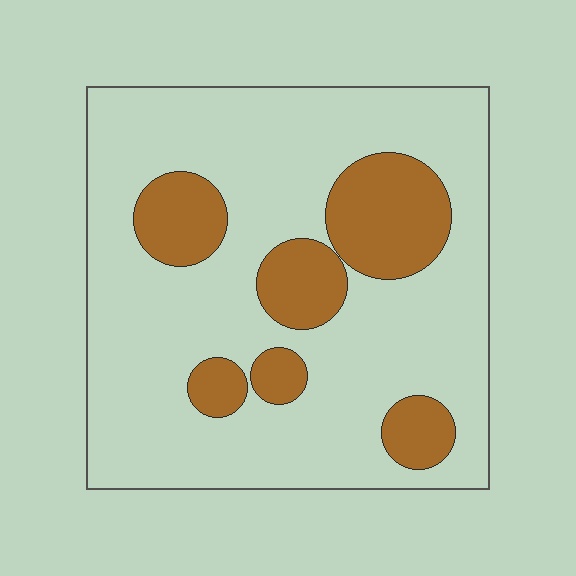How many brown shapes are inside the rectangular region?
6.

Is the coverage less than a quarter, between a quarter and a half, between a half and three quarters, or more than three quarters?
Less than a quarter.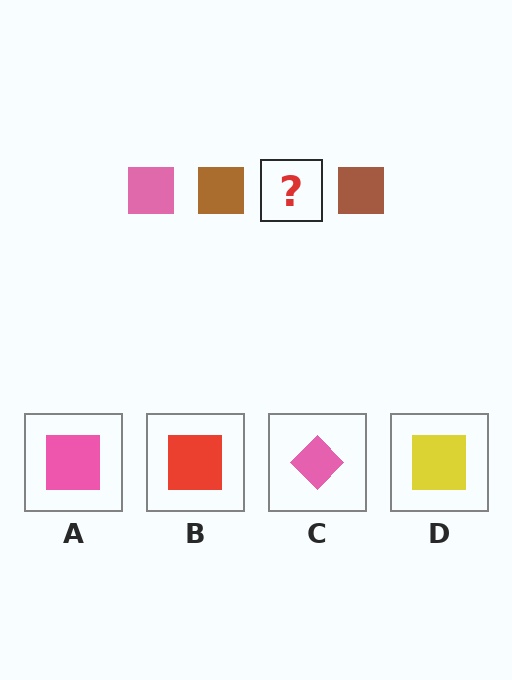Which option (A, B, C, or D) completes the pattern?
A.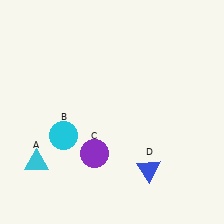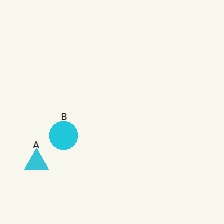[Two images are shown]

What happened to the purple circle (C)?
The purple circle (C) was removed in Image 2. It was in the bottom-left area of Image 1.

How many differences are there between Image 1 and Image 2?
There are 2 differences between the two images.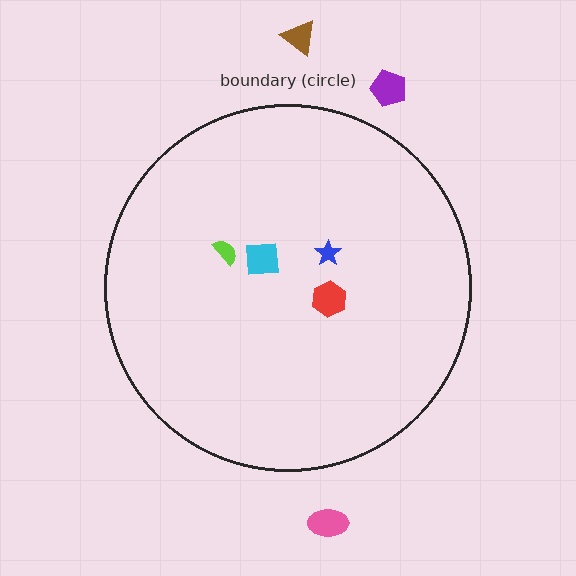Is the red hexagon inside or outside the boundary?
Inside.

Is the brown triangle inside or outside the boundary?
Outside.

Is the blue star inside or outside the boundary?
Inside.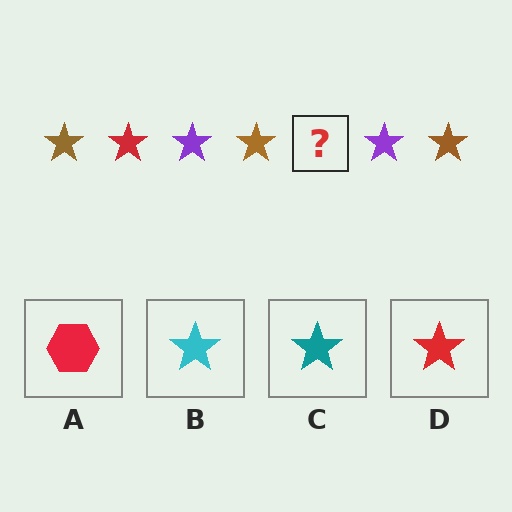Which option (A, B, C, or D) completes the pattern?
D.